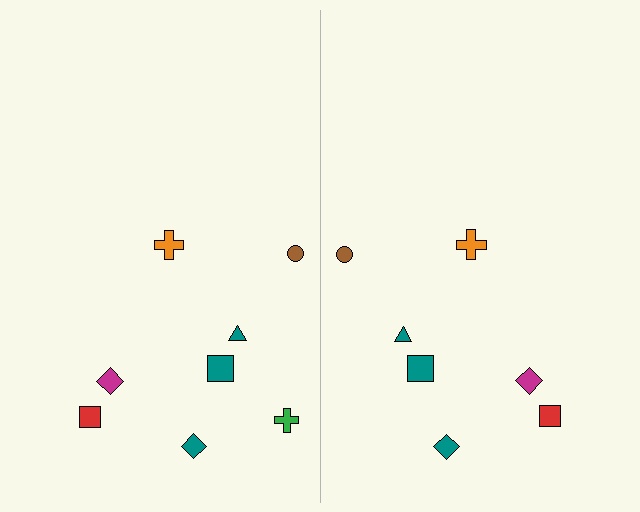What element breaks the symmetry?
A green cross is missing from the right side.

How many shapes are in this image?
There are 15 shapes in this image.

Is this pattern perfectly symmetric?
No, the pattern is not perfectly symmetric. A green cross is missing from the right side.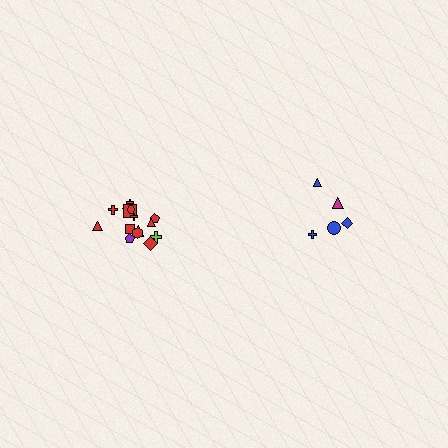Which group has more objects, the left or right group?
The left group.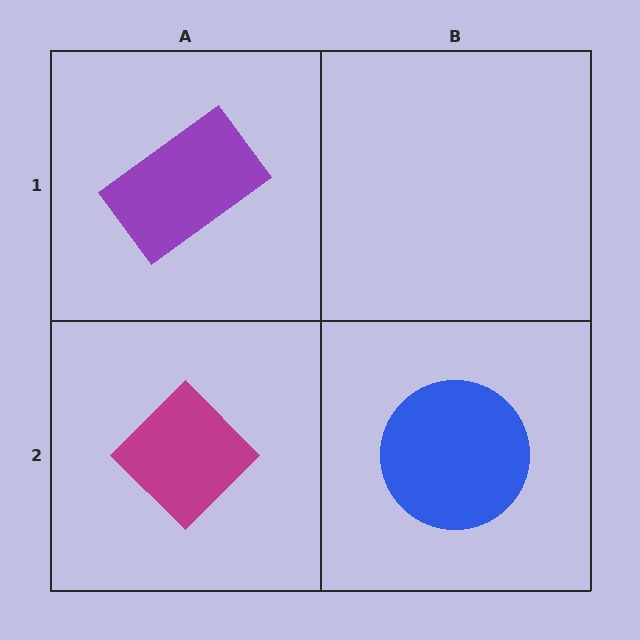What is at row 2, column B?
A blue circle.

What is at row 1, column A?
A purple rectangle.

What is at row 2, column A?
A magenta diamond.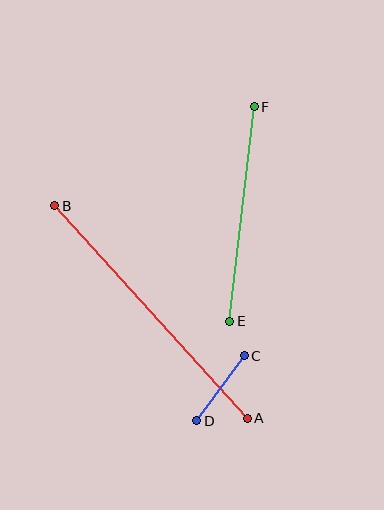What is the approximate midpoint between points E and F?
The midpoint is at approximately (242, 214) pixels.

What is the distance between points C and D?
The distance is approximately 80 pixels.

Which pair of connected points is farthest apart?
Points A and B are farthest apart.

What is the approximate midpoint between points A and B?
The midpoint is at approximately (151, 312) pixels.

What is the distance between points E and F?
The distance is approximately 216 pixels.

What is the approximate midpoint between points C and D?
The midpoint is at approximately (221, 388) pixels.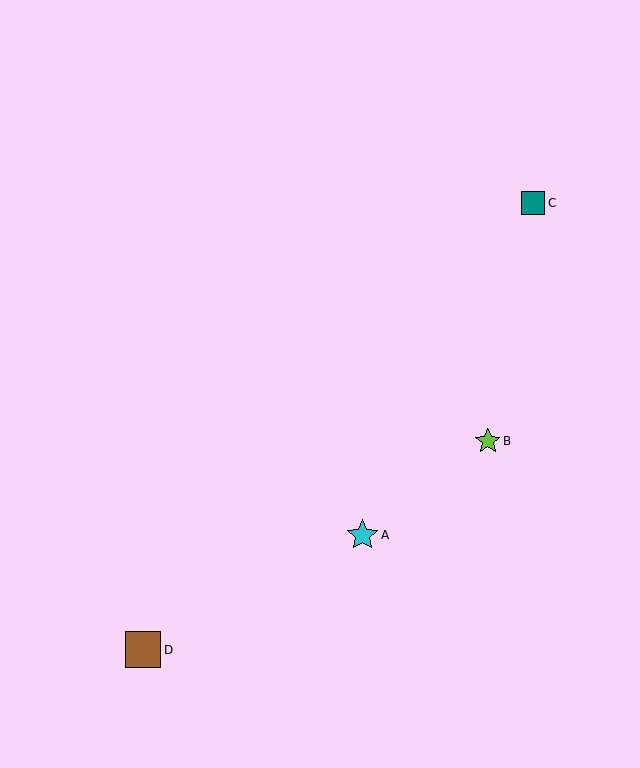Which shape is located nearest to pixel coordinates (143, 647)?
The brown square (labeled D) at (143, 650) is nearest to that location.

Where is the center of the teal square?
The center of the teal square is at (533, 203).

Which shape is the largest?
The brown square (labeled D) is the largest.